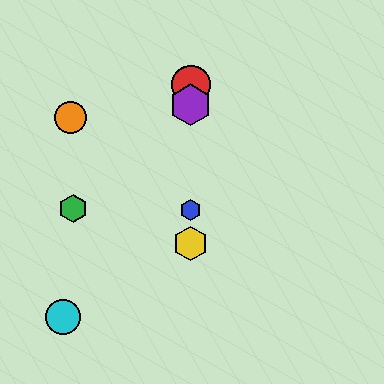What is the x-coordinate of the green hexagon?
The green hexagon is at x≈73.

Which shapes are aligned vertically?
The red circle, the blue hexagon, the yellow hexagon, the purple hexagon are aligned vertically.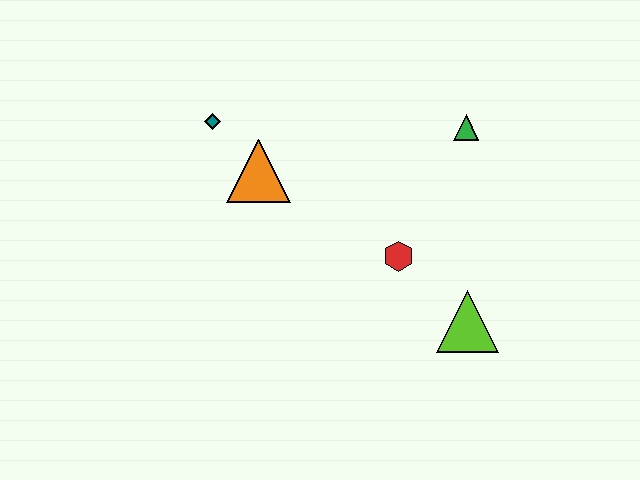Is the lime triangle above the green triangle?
No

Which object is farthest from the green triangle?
The teal diamond is farthest from the green triangle.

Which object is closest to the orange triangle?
The teal diamond is closest to the orange triangle.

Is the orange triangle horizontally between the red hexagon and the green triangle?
No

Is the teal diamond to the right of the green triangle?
No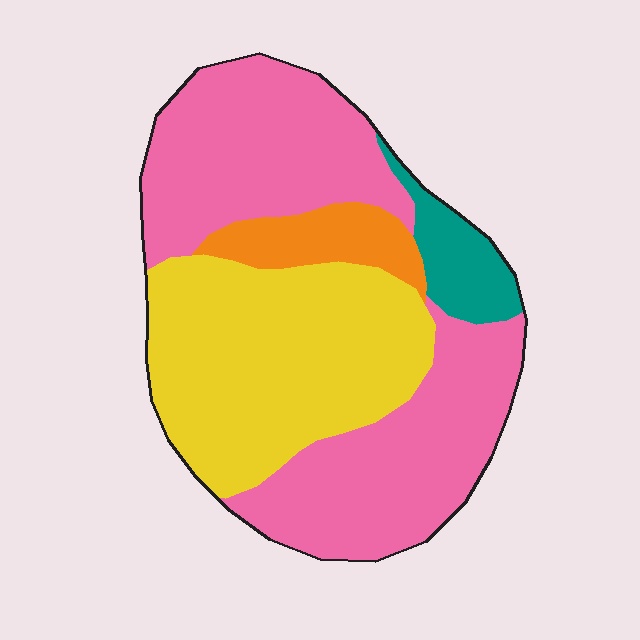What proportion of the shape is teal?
Teal covers 7% of the shape.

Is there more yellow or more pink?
Pink.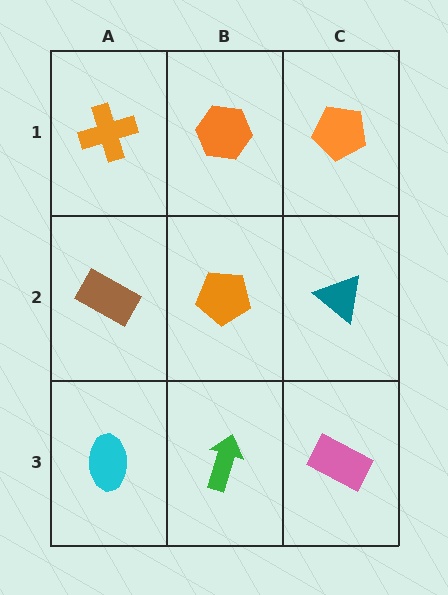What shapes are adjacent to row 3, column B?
An orange pentagon (row 2, column B), a cyan ellipse (row 3, column A), a pink rectangle (row 3, column C).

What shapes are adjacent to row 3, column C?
A teal triangle (row 2, column C), a green arrow (row 3, column B).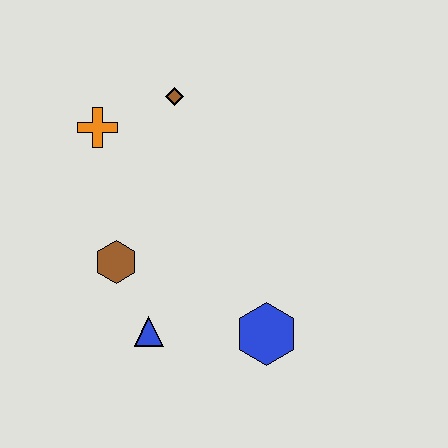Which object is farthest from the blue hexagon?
The orange cross is farthest from the blue hexagon.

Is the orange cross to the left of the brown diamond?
Yes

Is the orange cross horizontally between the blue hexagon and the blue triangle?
No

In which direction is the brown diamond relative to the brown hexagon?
The brown diamond is above the brown hexagon.